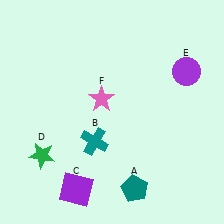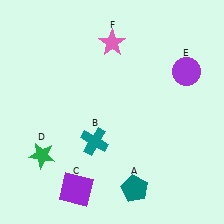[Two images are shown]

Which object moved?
The pink star (F) moved up.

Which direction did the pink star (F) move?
The pink star (F) moved up.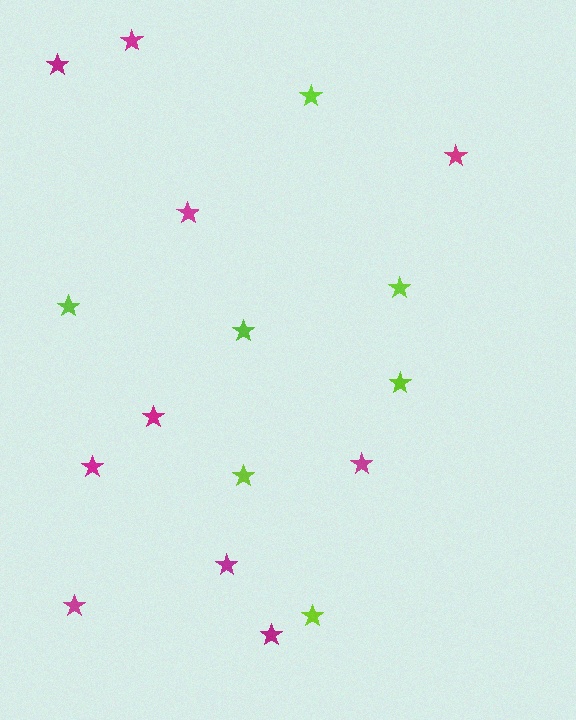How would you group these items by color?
There are 2 groups: one group of lime stars (7) and one group of magenta stars (10).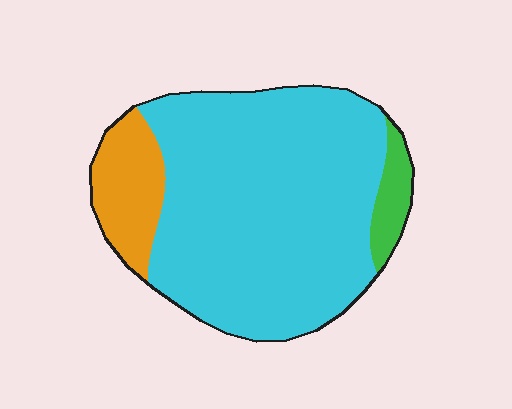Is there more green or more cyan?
Cyan.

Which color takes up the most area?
Cyan, at roughly 80%.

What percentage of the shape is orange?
Orange takes up about one eighth (1/8) of the shape.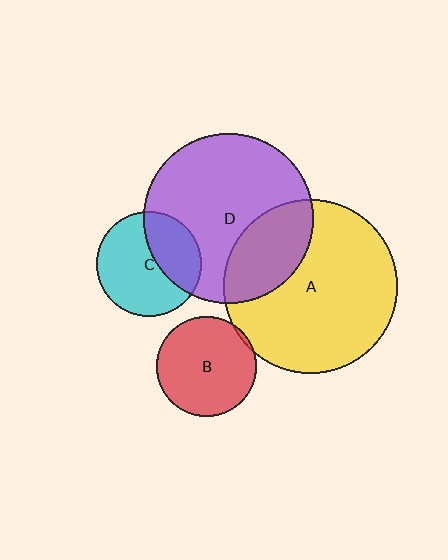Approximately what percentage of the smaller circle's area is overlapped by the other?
Approximately 25%.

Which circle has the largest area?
Circle A (yellow).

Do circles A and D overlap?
Yes.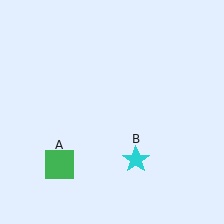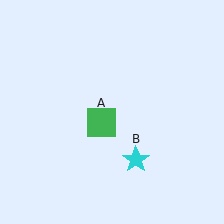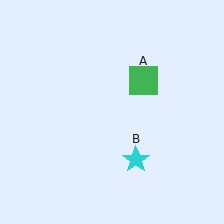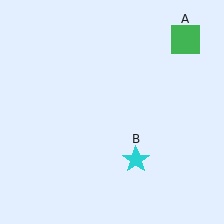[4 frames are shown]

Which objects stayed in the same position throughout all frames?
Cyan star (object B) remained stationary.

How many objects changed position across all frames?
1 object changed position: green square (object A).